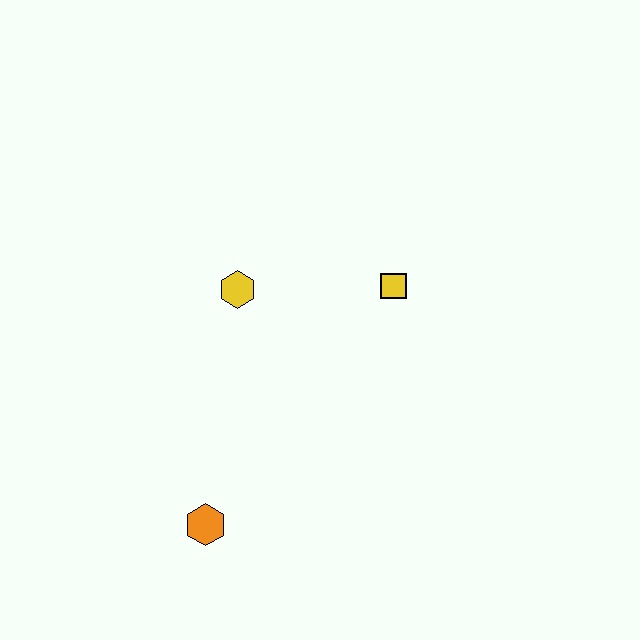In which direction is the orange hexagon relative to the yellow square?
The orange hexagon is below the yellow square.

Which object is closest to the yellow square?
The yellow hexagon is closest to the yellow square.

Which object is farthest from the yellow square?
The orange hexagon is farthest from the yellow square.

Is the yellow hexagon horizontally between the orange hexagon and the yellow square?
Yes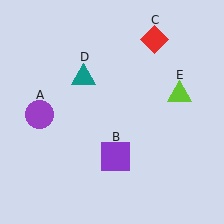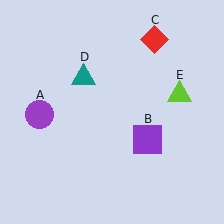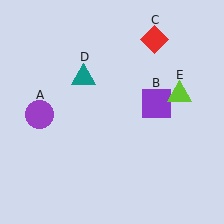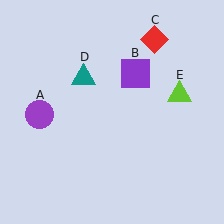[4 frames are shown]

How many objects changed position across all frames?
1 object changed position: purple square (object B).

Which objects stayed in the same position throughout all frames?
Purple circle (object A) and red diamond (object C) and teal triangle (object D) and lime triangle (object E) remained stationary.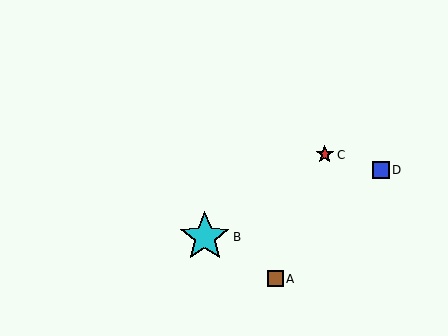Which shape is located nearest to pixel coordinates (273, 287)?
The brown square (labeled A) at (275, 279) is nearest to that location.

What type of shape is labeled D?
Shape D is a blue square.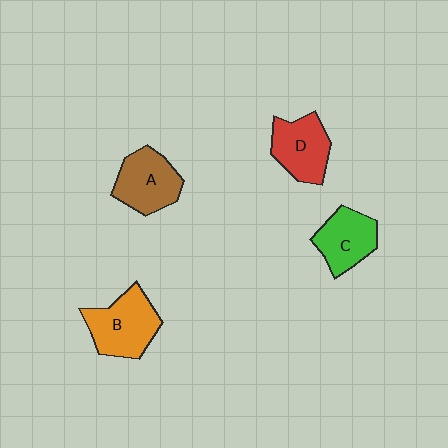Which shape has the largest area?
Shape B (orange).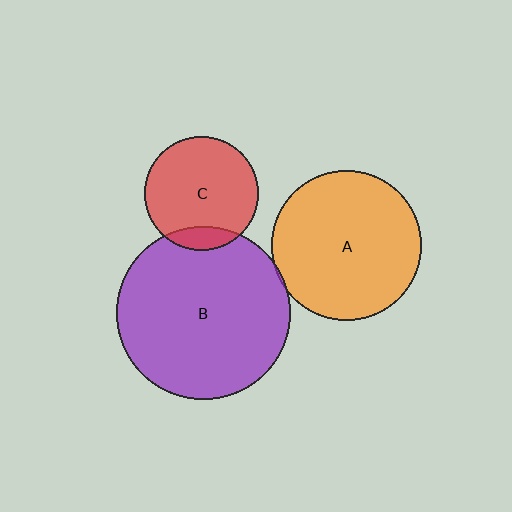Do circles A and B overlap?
Yes.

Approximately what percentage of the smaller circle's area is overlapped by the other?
Approximately 5%.